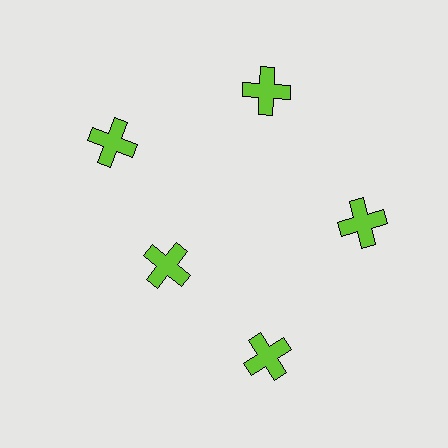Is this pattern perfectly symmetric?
No. The 5 lime crosses are arranged in a ring, but one element near the 8 o'clock position is pulled inward toward the center, breaking the 5-fold rotational symmetry.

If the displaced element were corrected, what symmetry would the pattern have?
It would have 5-fold rotational symmetry — the pattern would map onto itself every 72 degrees.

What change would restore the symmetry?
The symmetry would be restored by moving it outward, back onto the ring so that all 5 crosses sit at equal angles and equal distance from the center.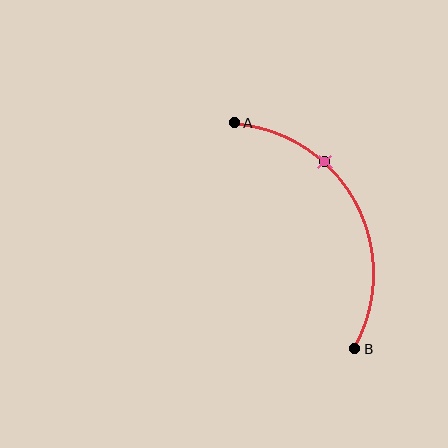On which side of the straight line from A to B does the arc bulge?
The arc bulges to the right of the straight line connecting A and B.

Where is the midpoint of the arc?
The arc midpoint is the point on the curve farthest from the straight line joining A and B. It sits to the right of that line.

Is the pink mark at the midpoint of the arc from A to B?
No. The pink mark lies on the arc but is closer to endpoint A. The arc midpoint would be at the point on the curve equidistant along the arc from both A and B.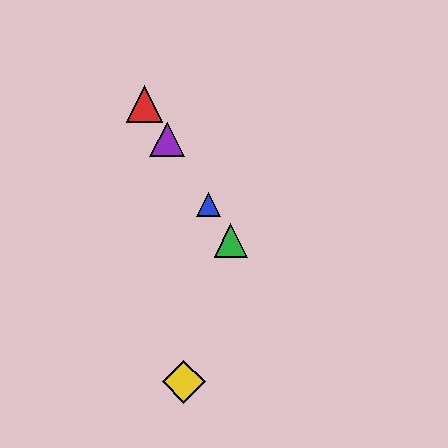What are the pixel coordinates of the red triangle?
The red triangle is at (145, 104).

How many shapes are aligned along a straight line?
4 shapes (the red triangle, the blue triangle, the green triangle, the purple triangle) are aligned along a straight line.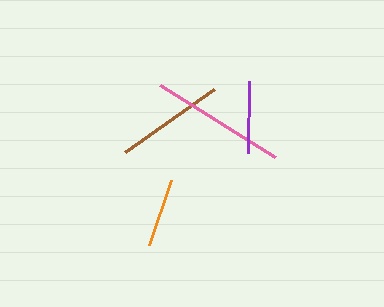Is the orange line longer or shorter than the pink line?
The pink line is longer than the orange line.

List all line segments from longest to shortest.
From longest to shortest: pink, brown, purple, orange.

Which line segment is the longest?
The pink line is the longest at approximately 136 pixels.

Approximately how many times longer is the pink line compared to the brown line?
The pink line is approximately 1.3 times the length of the brown line.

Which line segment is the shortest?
The orange line is the shortest at approximately 69 pixels.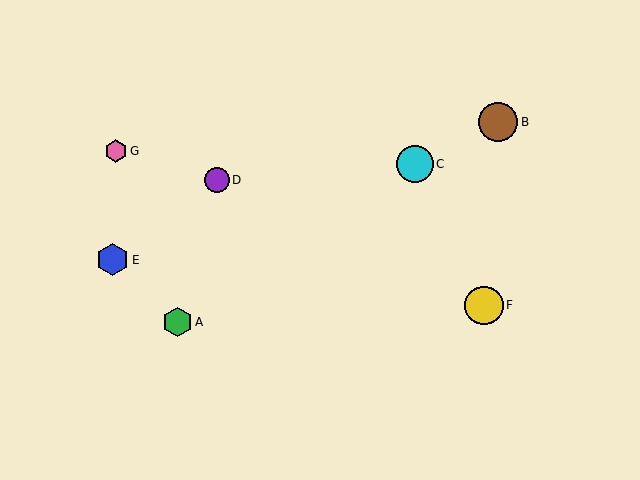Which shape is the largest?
The yellow circle (labeled F) is the largest.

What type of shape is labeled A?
Shape A is a green hexagon.